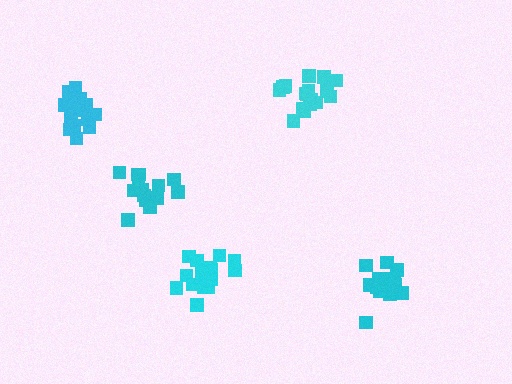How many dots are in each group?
Group 1: 17 dots, Group 2: 15 dots, Group 3: 16 dots, Group 4: 17 dots, Group 5: 18 dots (83 total).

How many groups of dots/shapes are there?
There are 5 groups.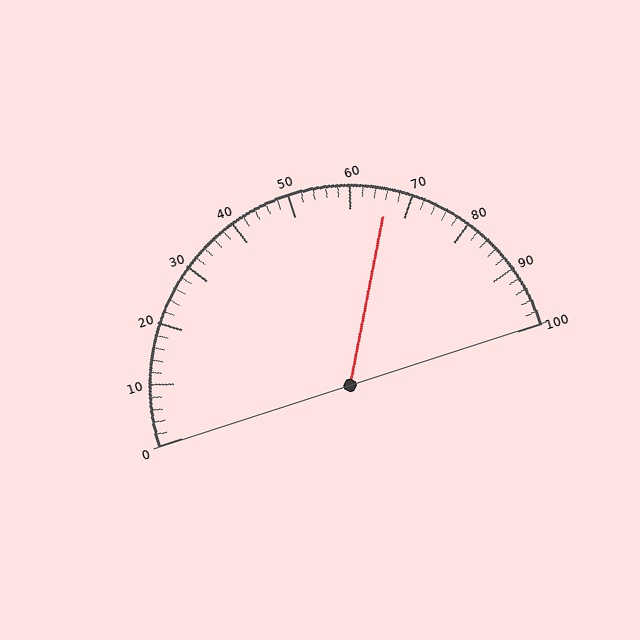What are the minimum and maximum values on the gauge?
The gauge ranges from 0 to 100.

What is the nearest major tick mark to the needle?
The nearest major tick mark is 70.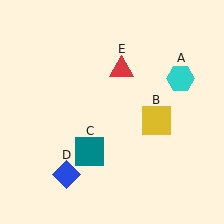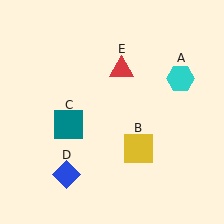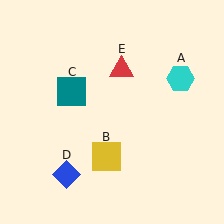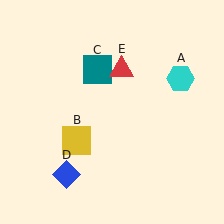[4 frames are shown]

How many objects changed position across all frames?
2 objects changed position: yellow square (object B), teal square (object C).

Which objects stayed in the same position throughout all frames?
Cyan hexagon (object A) and blue diamond (object D) and red triangle (object E) remained stationary.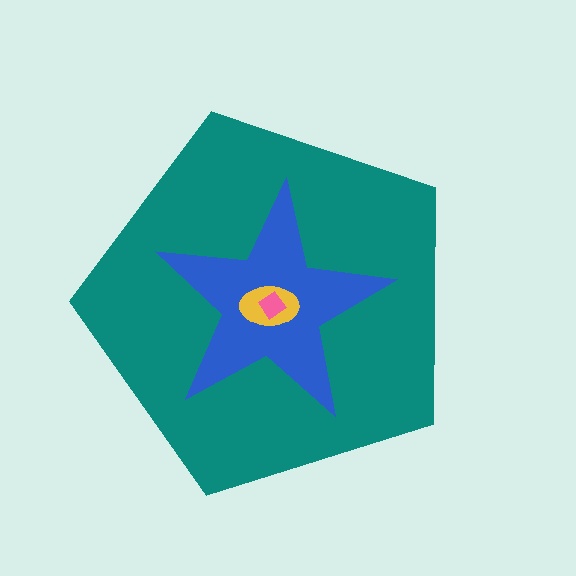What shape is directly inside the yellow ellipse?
The pink diamond.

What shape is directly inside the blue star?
The yellow ellipse.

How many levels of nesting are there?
4.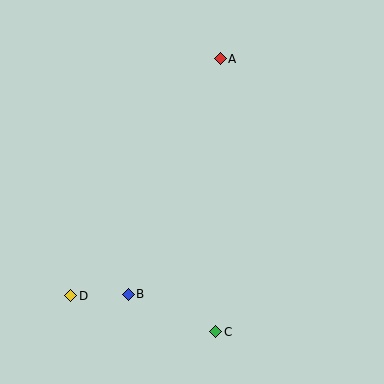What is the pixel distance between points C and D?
The distance between C and D is 150 pixels.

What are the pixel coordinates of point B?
Point B is at (128, 294).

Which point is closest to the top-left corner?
Point A is closest to the top-left corner.